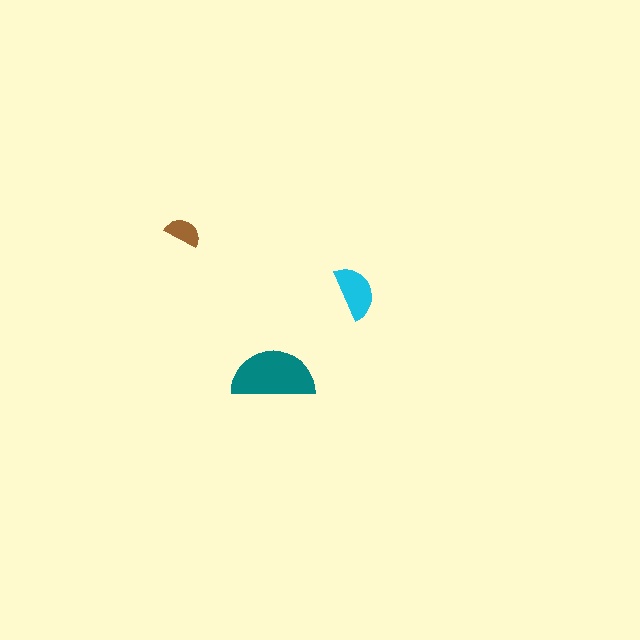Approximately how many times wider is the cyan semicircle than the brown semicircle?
About 1.5 times wider.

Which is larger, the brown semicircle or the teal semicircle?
The teal one.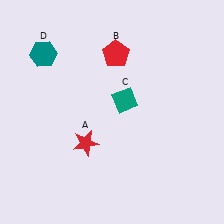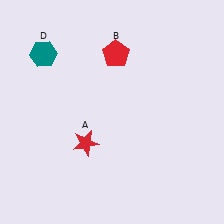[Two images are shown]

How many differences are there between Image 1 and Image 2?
There is 1 difference between the two images.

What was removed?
The teal diamond (C) was removed in Image 2.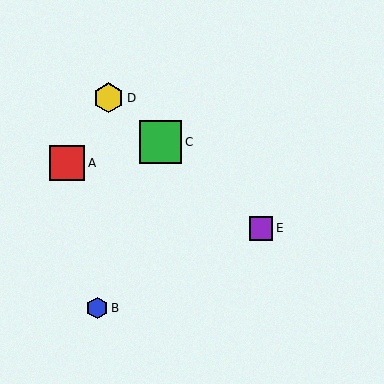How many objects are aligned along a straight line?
3 objects (C, D, E) are aligned along a straight line.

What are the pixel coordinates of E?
Object E is at (261, 228).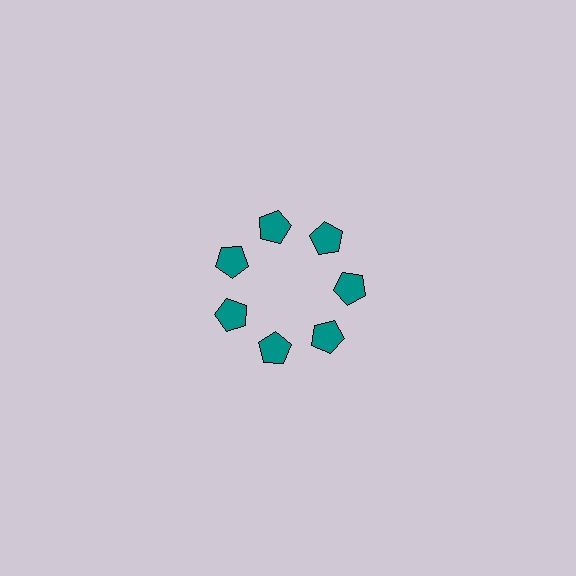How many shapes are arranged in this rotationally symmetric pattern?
There are 7 shapes, arranged in 7 groups of 1.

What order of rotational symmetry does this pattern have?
This pattern has 7-fold rotational symmetry.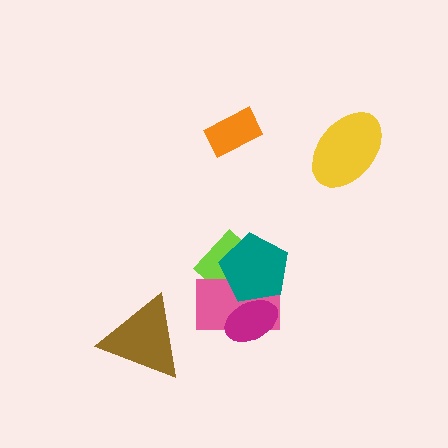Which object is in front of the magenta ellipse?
The teal pentagon is in front of the magenta ellipse.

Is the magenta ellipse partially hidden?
Yes, it is partially covered by another shape.